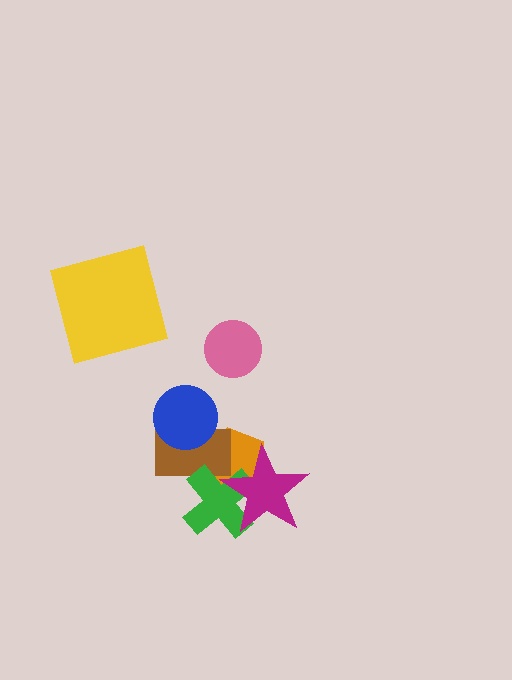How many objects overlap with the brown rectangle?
3 objects overlap with the brown rectangle.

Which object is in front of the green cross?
The magenta star is in front of the green cross.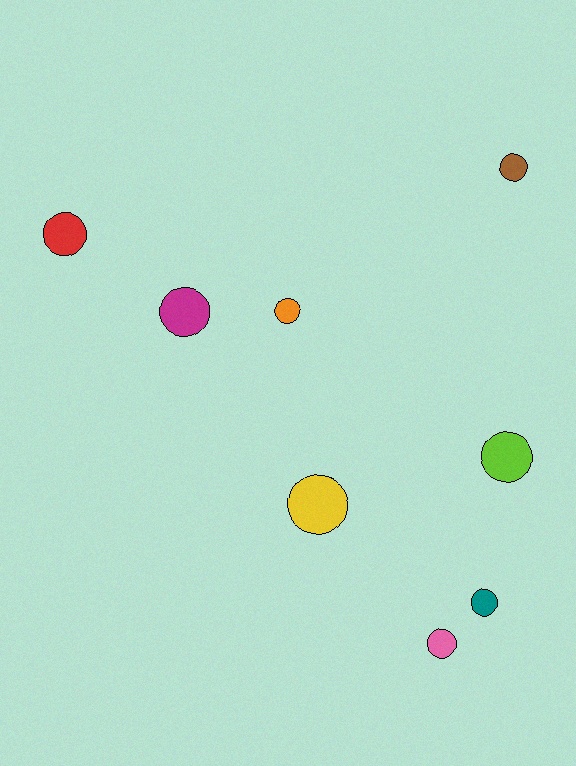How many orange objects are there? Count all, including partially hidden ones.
There is 1 orange object.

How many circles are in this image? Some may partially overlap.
There are 8 circles.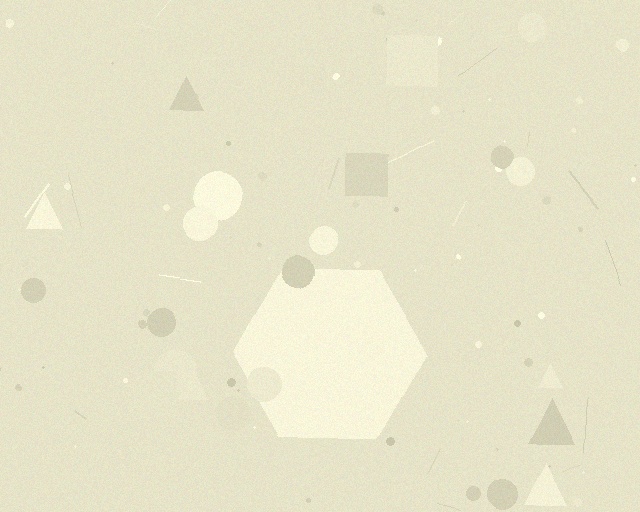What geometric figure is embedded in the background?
A hexagon is embedded in the background.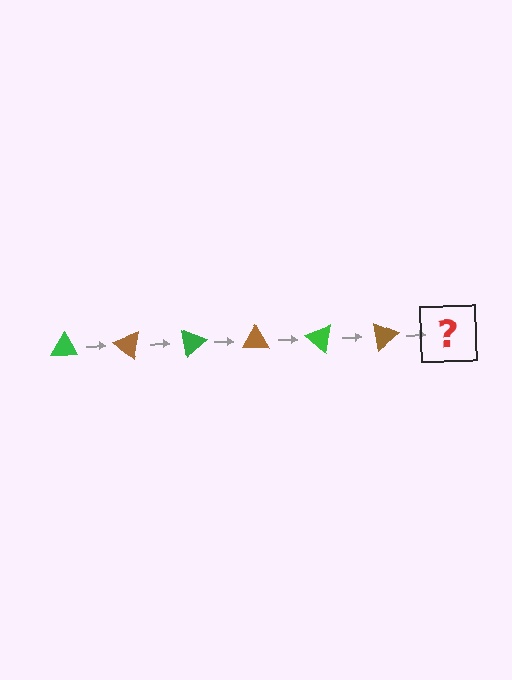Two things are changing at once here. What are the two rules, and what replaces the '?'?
The two rules are that it rotates 40 degrees each step and the color cycles through green and brown. The '?' should be a green triangle, rotated 240 degrees from the start.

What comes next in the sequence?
The next element should be a green triangle, rotated 240 degrees from the start.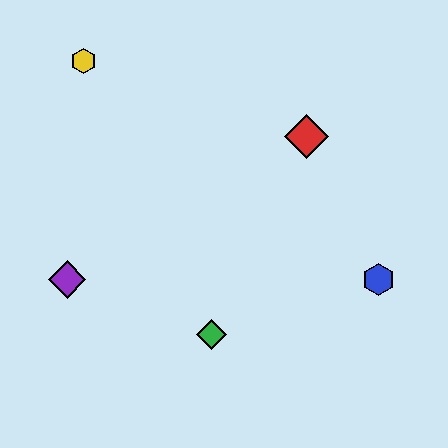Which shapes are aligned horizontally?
The blue hexagon, the purple diamond are aligned horizontally.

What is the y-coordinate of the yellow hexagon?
The yellow hexagon is at y≈61.